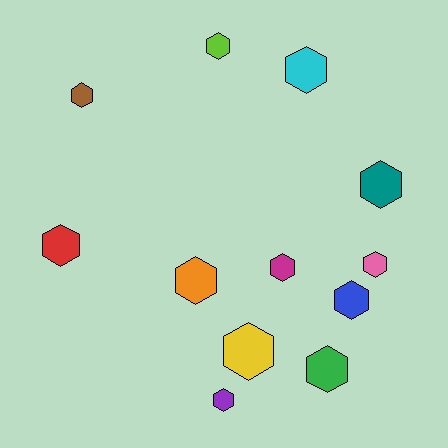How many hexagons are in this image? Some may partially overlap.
There are 12 hexagons.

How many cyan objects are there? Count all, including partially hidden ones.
There is 1 cyan object.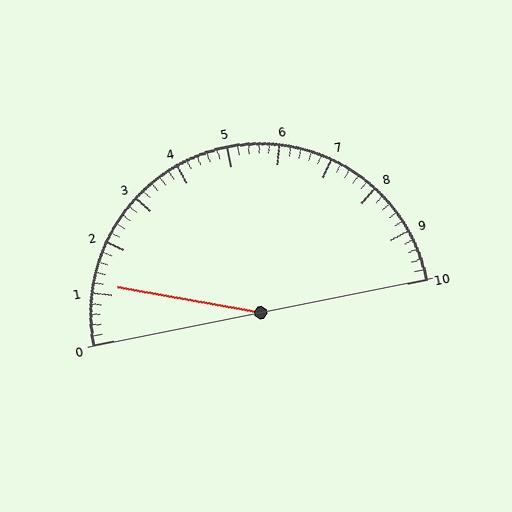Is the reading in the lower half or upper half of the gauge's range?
The reading is in the lower half of the range (0 to 10).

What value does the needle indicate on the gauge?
The needle indicates approximately 1.2.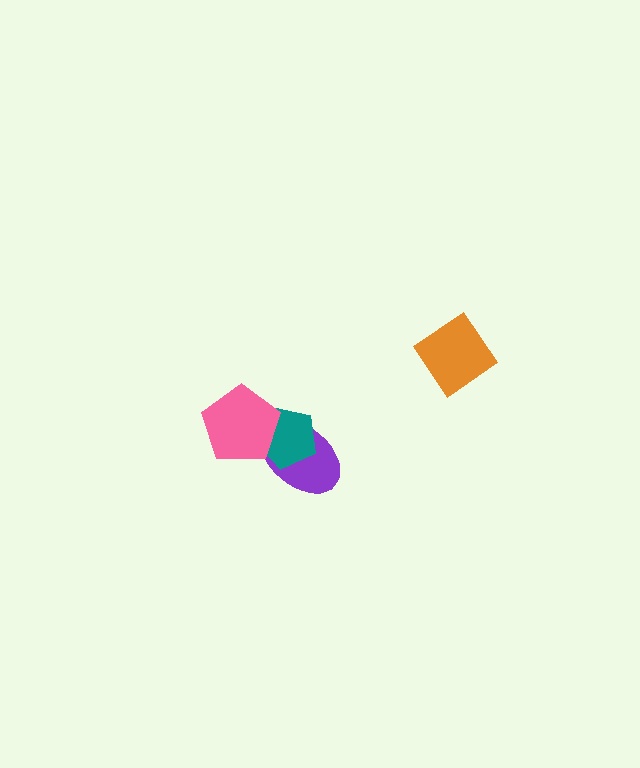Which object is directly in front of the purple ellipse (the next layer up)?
The teal pentagon is directly in front of the purple ellipse.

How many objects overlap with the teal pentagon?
2 objects overlap with the teal pentagon.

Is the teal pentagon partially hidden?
Yes, it is partially covered by another shape.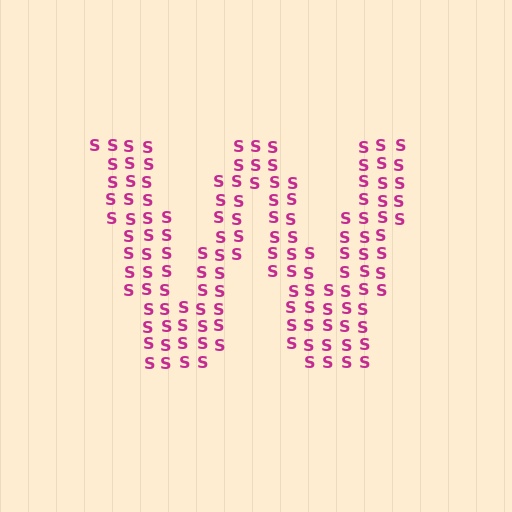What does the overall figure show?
The overall figure shows the letter W.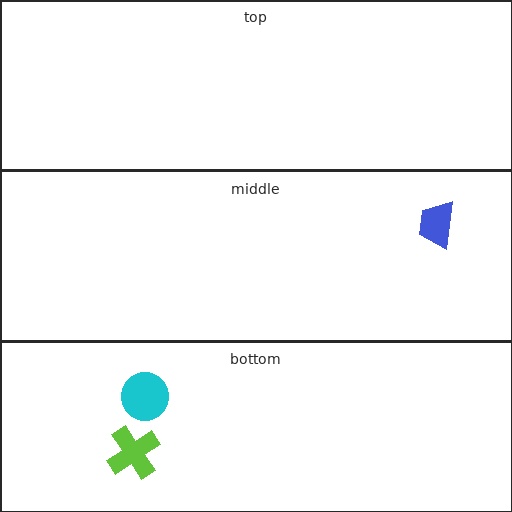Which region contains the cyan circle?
The bottom region.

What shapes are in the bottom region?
The lime cross, the cyan circle.